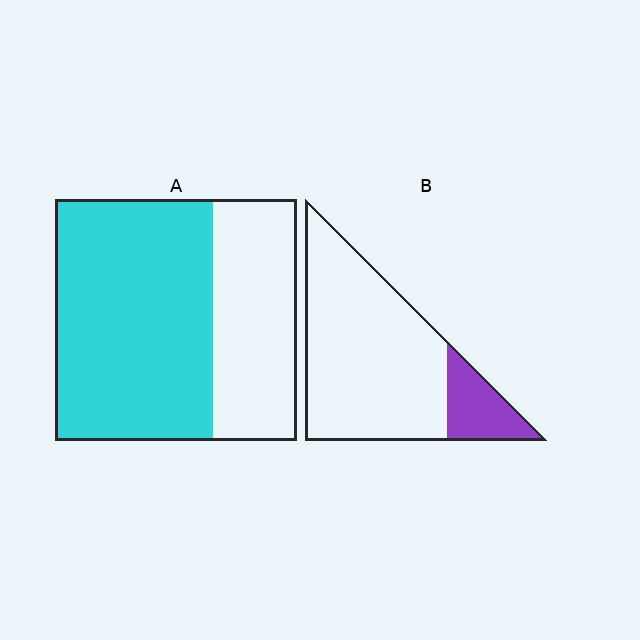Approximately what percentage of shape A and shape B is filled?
A is approximately 65% and B is approximately 15%.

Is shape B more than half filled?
No.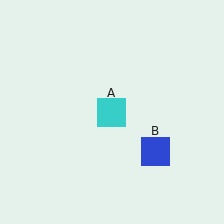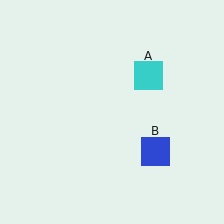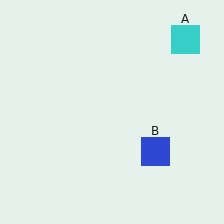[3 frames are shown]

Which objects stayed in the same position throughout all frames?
Blue square (object B) remained stationary.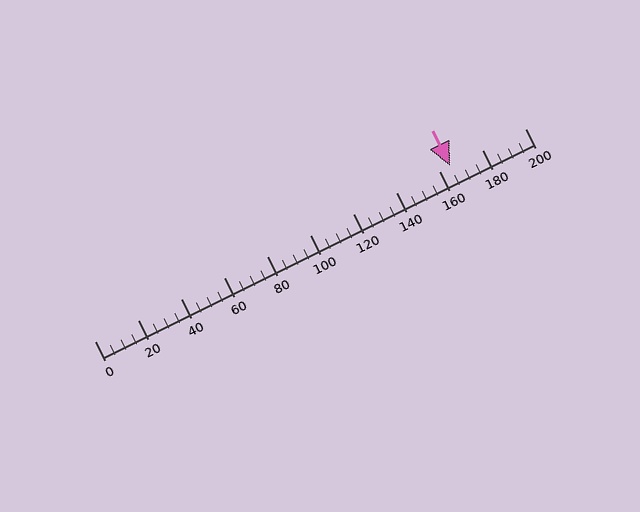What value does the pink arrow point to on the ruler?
The pink arrow points to approximately 165.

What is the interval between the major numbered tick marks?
The major tick marks are spaced 20 units apart.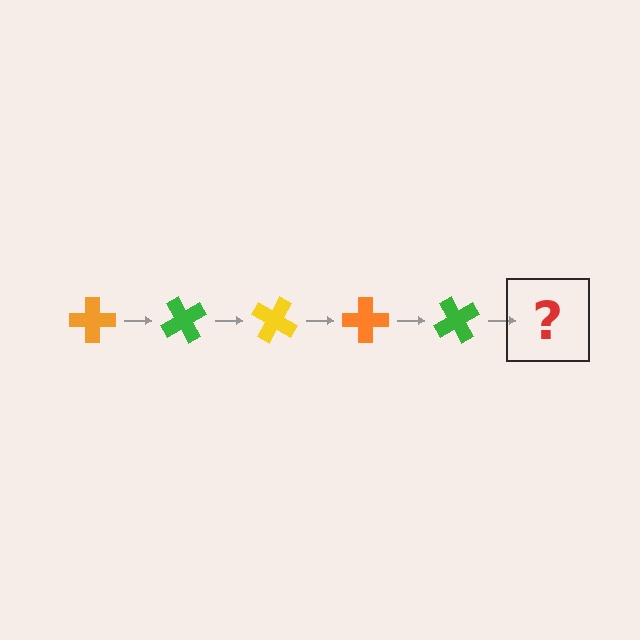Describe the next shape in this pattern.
It should be a yellow cross, rotated 300 degrees from the start.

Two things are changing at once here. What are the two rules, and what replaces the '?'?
The two rules are that it rotates 60 degrees each step and the color cycles through orange, green, and yellow. The '?' should be a yellow cross, rotated 300 degrees from the start.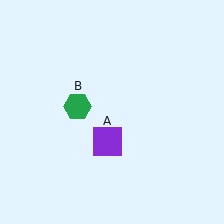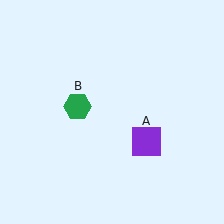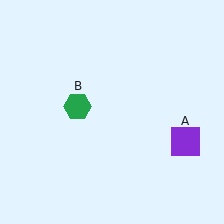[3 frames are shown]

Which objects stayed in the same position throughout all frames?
Green hexagon (object B) remained stationary.